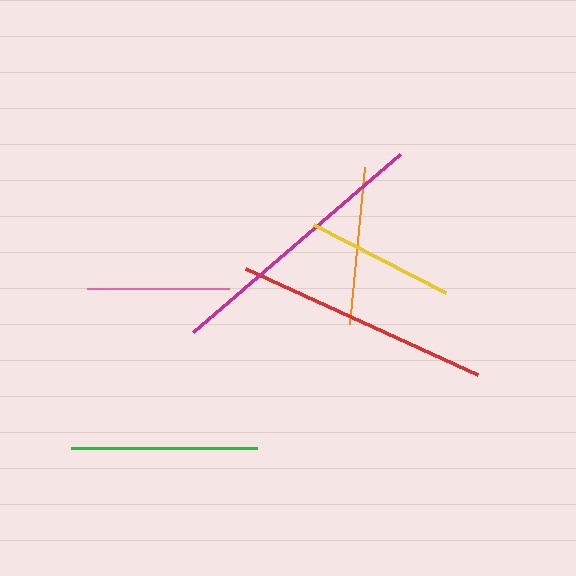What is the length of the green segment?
The green segment is approximately 185 pixels long.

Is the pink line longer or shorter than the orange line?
The orange line is longer than the pink line.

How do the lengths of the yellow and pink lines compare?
The yellow and pink lines are approximately the same length.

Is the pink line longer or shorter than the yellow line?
The yellow line is longer than the pink line.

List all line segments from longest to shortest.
From longest to shortest: magenta, red, green, orange, yellow, pink.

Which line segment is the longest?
The magenta line is the longest at approximately 273 pixels.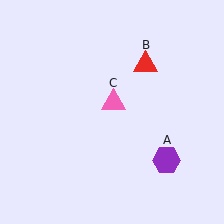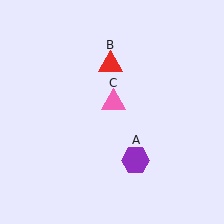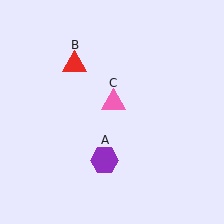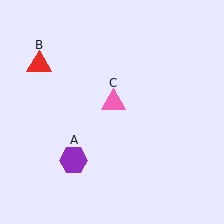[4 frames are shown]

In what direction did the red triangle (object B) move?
The red triangle (object B) moved left.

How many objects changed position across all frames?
2 objects changed position: purple hexagon (object A), red triangle (object B).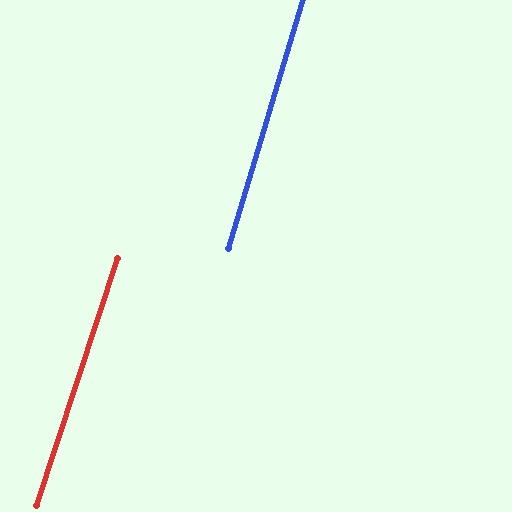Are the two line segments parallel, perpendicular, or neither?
Parallel — their directions differ by only 1.5°.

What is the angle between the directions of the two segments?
Approximately 2 degrees.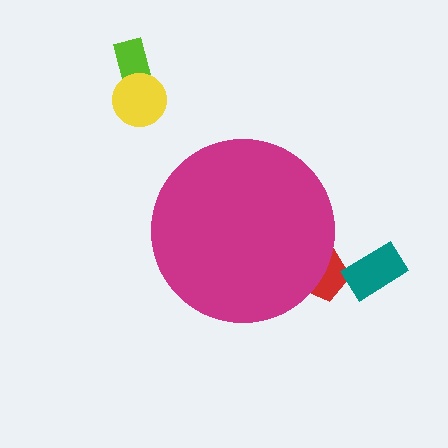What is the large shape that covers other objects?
A magenta circle.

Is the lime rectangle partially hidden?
No, the lime rectangle is fully visible.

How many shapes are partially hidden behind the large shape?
1 shape is partially hidden.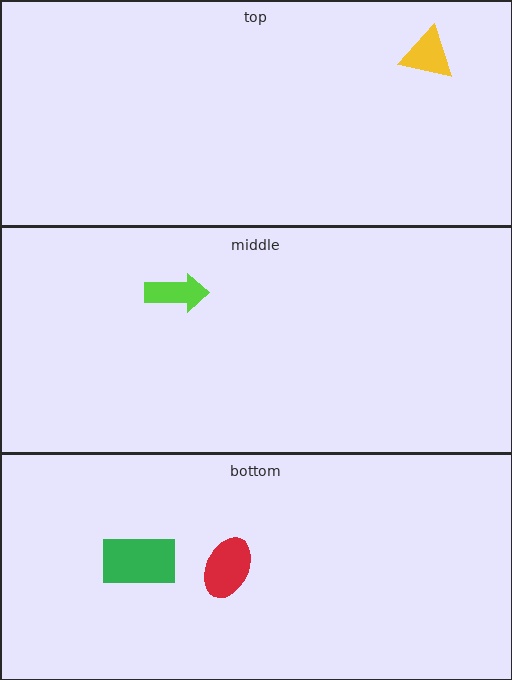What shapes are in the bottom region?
The green rectangle, the red ellipse.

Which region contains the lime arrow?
The middle region.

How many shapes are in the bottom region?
2.